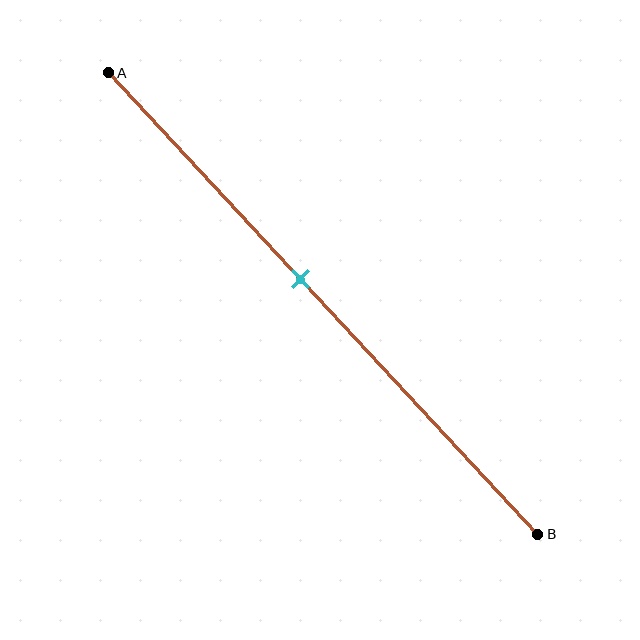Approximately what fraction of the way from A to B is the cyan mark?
The cyan mark is approximately 45% of the way from A to B.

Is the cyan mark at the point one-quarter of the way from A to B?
No, the mark is at about 45% from A, not at the 25% one-quarter point.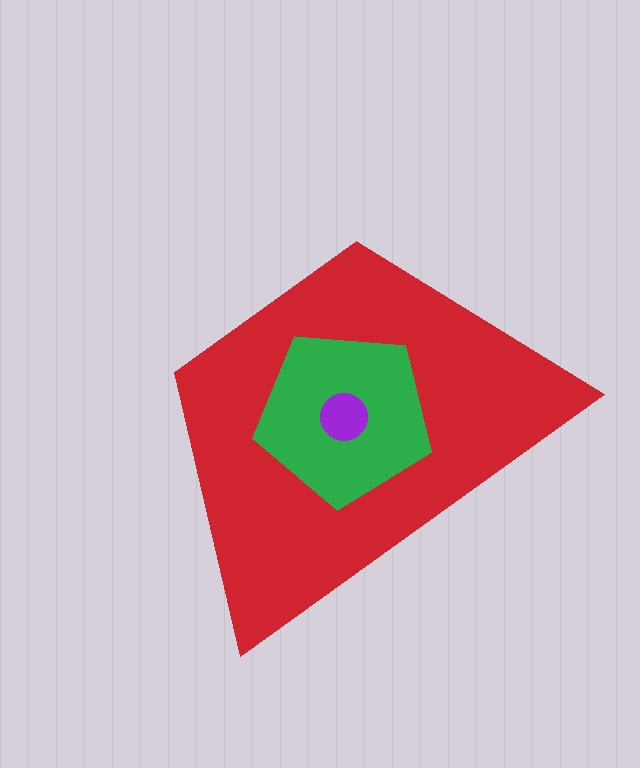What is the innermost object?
The purple circle.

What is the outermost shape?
The red trapezoid.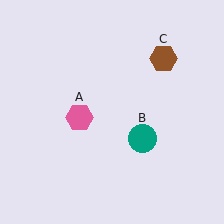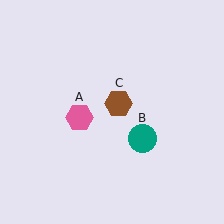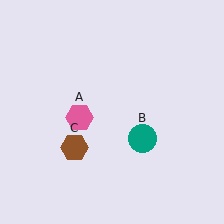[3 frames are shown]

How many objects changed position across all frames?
1 object changed position: brown hexagon (object C).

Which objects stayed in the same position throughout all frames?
Pink hexagon (object A) and teal circle (object B) remained stationary.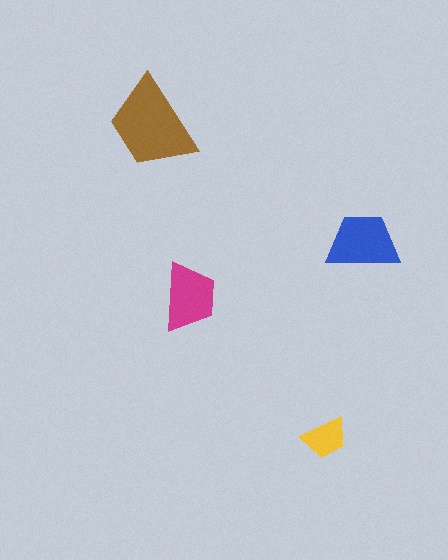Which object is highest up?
The brown trapezoid is topmost.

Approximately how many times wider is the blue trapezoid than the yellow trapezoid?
About 1.5 times wider.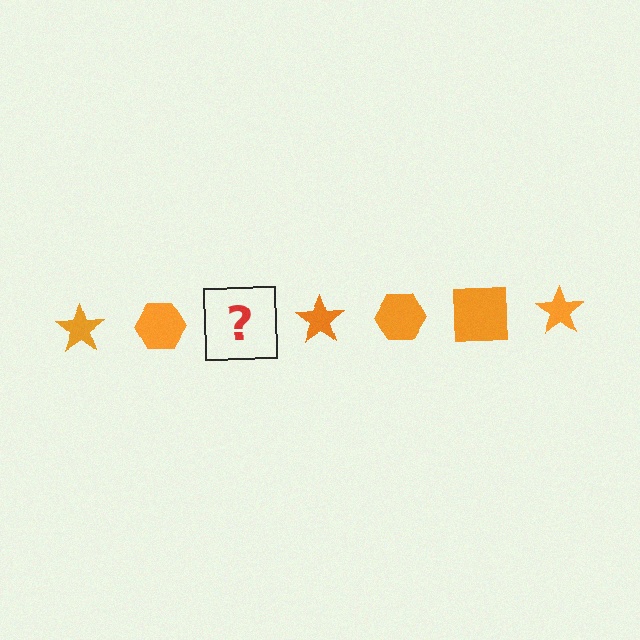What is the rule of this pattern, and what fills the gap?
The rule is that the pattern cycles through star, hexagon, square shapes in orange. The gap should be filled with an orange square.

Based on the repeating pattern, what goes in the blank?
The blank should be an orange square.